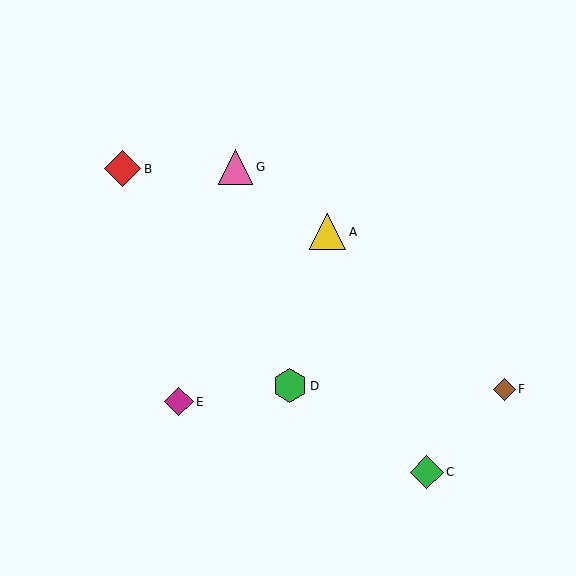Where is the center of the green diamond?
The center of the green diamond is at (427, 472).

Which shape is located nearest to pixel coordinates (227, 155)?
The pink triangle (labeled G) at (236, 167) is nearest to that location.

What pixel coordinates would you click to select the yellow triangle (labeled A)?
Click at (327, 232) to select the yellow triangle A.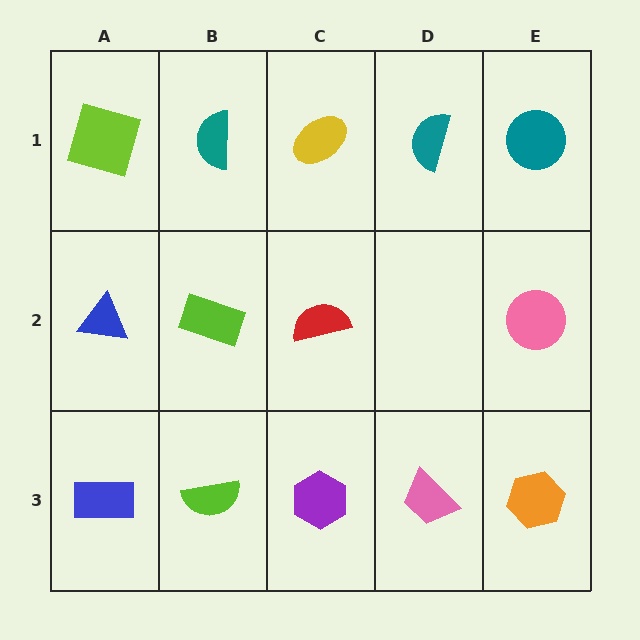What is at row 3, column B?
A lime semicircle.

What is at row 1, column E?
A teal circle.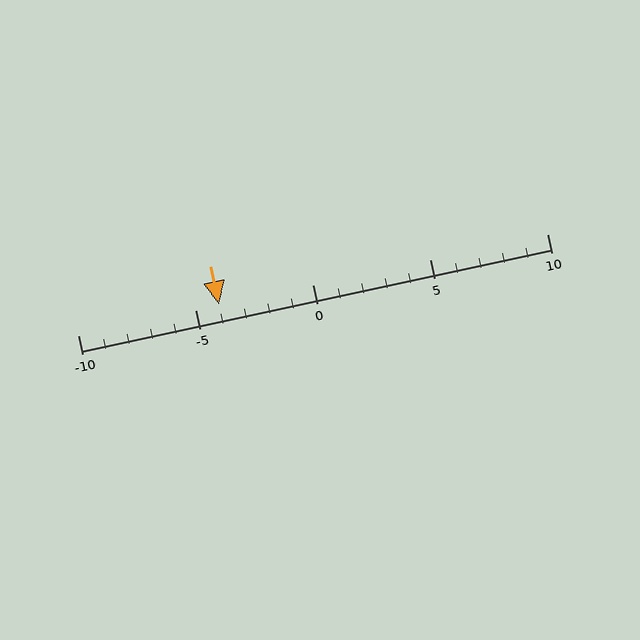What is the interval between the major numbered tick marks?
The major tick marks are spaced 5 units apart.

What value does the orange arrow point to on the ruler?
The orange arrow points to approximately -4.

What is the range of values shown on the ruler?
The ruler shows values from -10 to 10.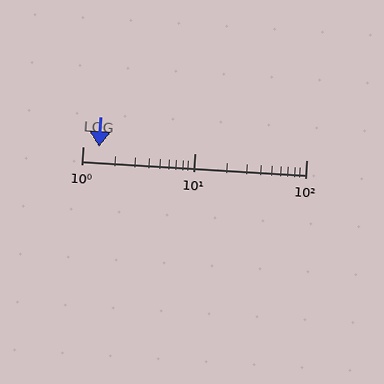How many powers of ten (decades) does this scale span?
The scale spans 2 decades, from 1 to 100.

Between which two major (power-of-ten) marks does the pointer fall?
The pointer is between 1 and 10.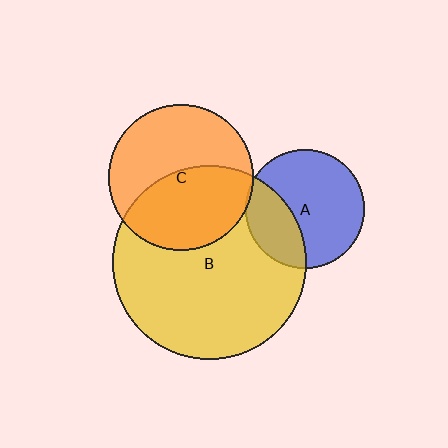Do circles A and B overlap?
Yes.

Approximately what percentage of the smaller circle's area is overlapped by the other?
Approximately 30%.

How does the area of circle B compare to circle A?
Approximately 2.7 times.